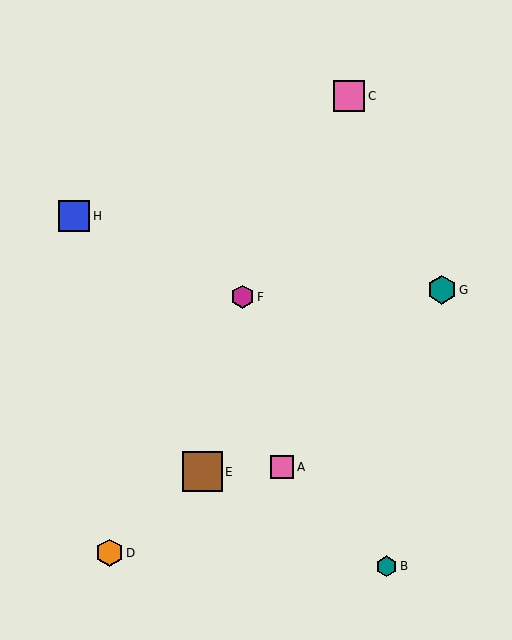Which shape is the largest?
The brown square (labeled E) is the largest.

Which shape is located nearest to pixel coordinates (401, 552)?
The teal hexagon (labeled B) at (386, 566) is nearest to that location.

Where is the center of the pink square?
The center of the pink square is at (349, 96).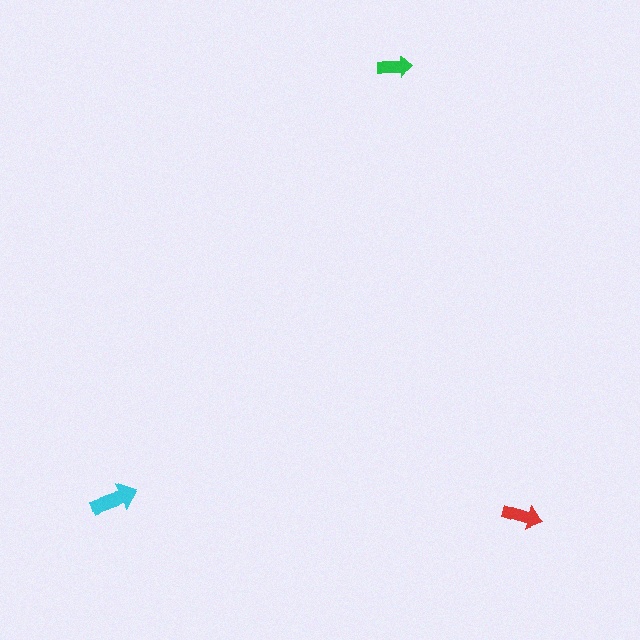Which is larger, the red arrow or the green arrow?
The red one.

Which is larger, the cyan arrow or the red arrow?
The cyan one.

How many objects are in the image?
There are 3 objects in the image.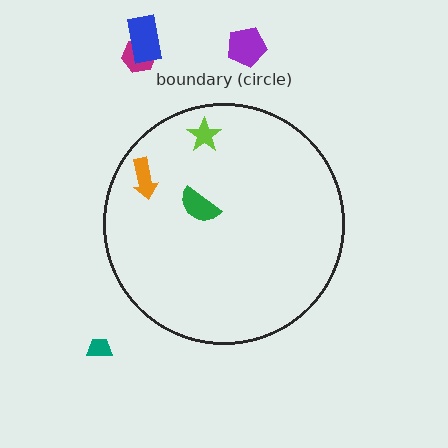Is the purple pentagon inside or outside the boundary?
Outside.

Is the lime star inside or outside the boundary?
Inside.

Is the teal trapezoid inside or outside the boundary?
Outside.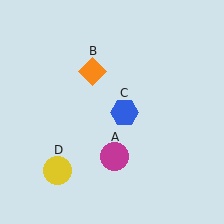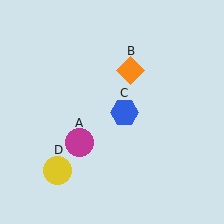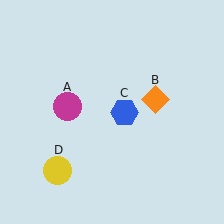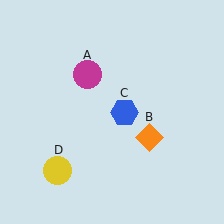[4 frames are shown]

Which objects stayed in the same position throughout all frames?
Blue hexagon (object C) and yellow circle (object D) remained stationary.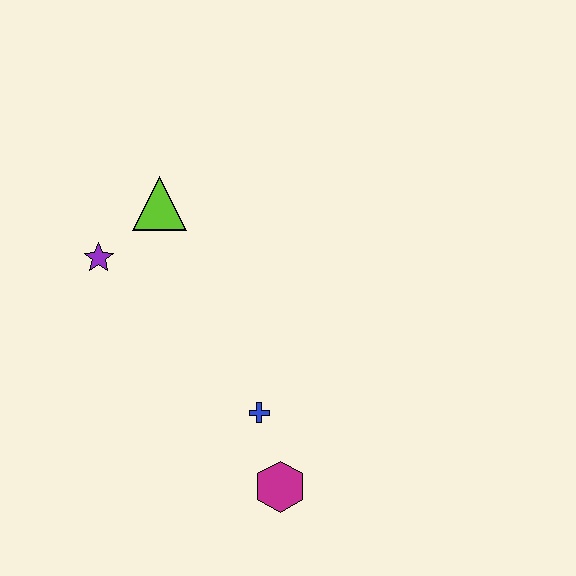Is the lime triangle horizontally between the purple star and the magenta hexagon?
Yes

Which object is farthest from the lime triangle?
The magenta hexagon is farthest from the lime triangle.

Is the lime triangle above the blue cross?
Yes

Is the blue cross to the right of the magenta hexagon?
No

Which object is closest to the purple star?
The lime triangle is closest to the purple star.